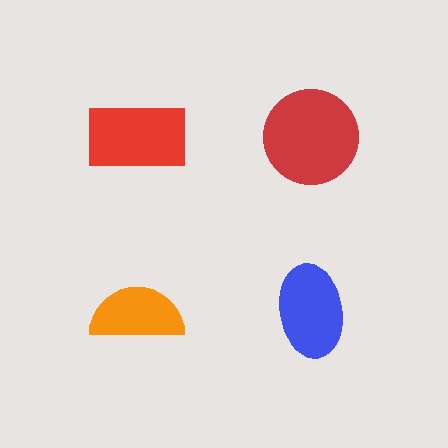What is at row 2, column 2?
A blue ellipse.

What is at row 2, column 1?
An orange semicircle.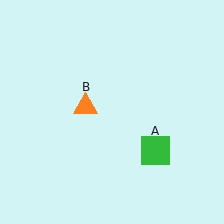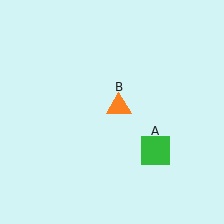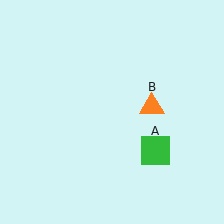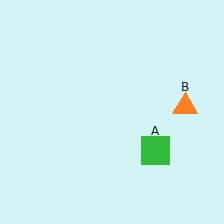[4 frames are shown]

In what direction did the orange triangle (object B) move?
The orange triangle (object B) moved right.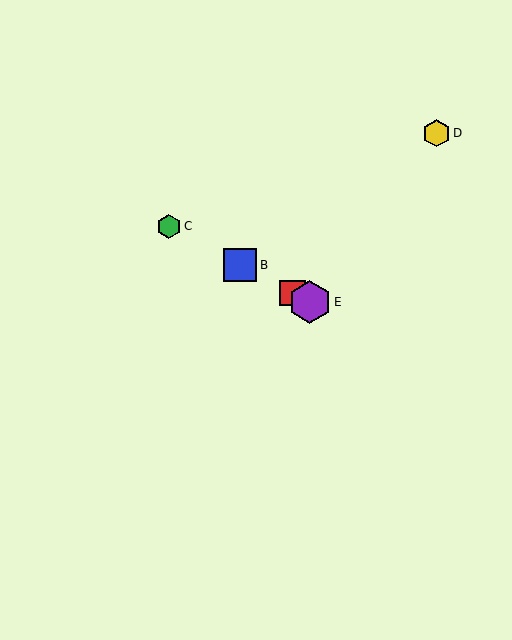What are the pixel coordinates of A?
Object A is at (293, 293).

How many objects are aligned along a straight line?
4 objects (A, B, C, E) are aligned along a straight line.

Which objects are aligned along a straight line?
Objects A, B, C, E are aligned along a straight line.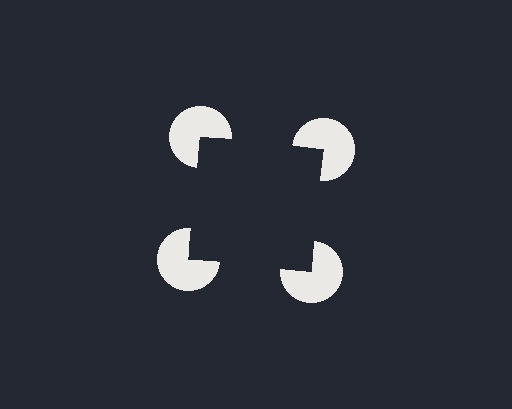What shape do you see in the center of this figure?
An illusory square — its edges are inferred from the aligned wedge cuts in the pac-man discs, not physically drawn.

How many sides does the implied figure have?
4 sides.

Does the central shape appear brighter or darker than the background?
It typically appears slightly darker than the background, even though no actual brightness change is drawn.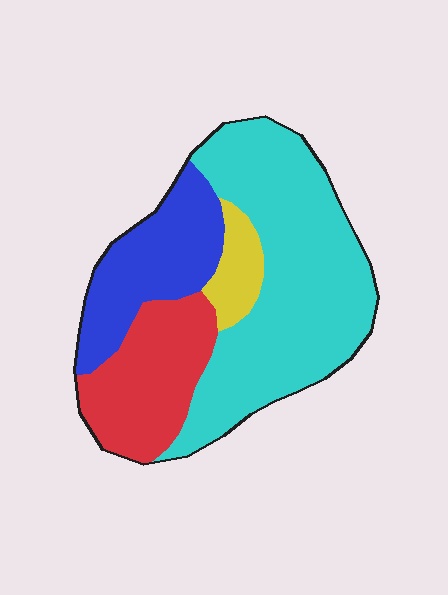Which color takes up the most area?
Cyan, at roughly 50%.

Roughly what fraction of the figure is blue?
Blue covers 21% of the figure.